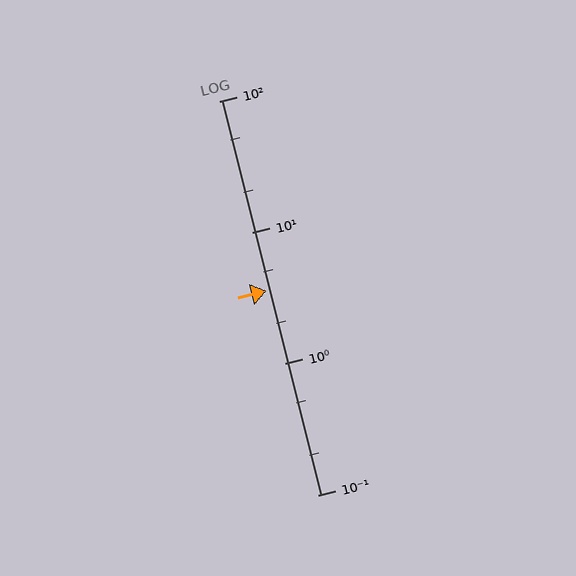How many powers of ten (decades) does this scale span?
The scale spans 3 decades, from 0.1 to 100.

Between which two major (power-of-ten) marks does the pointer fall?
The pointer is between 1 and 10.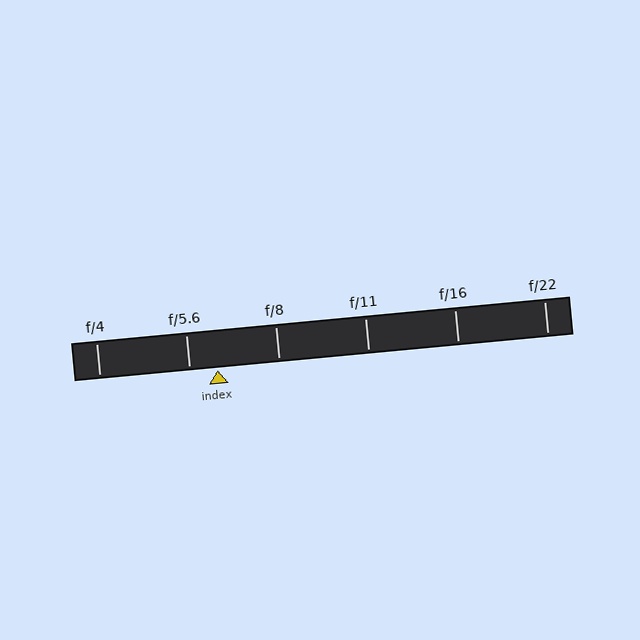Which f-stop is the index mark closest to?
The index mark is closest to f/5.6.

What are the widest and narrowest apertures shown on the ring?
The widest aperture shown is f/4 and the narrowest is f/22.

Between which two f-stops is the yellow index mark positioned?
The index mark is between f/5.6 and f/8.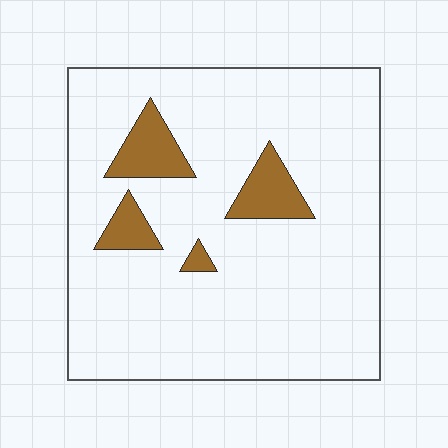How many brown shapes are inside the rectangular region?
4.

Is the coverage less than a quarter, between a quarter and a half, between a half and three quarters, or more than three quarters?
Less than a quarter.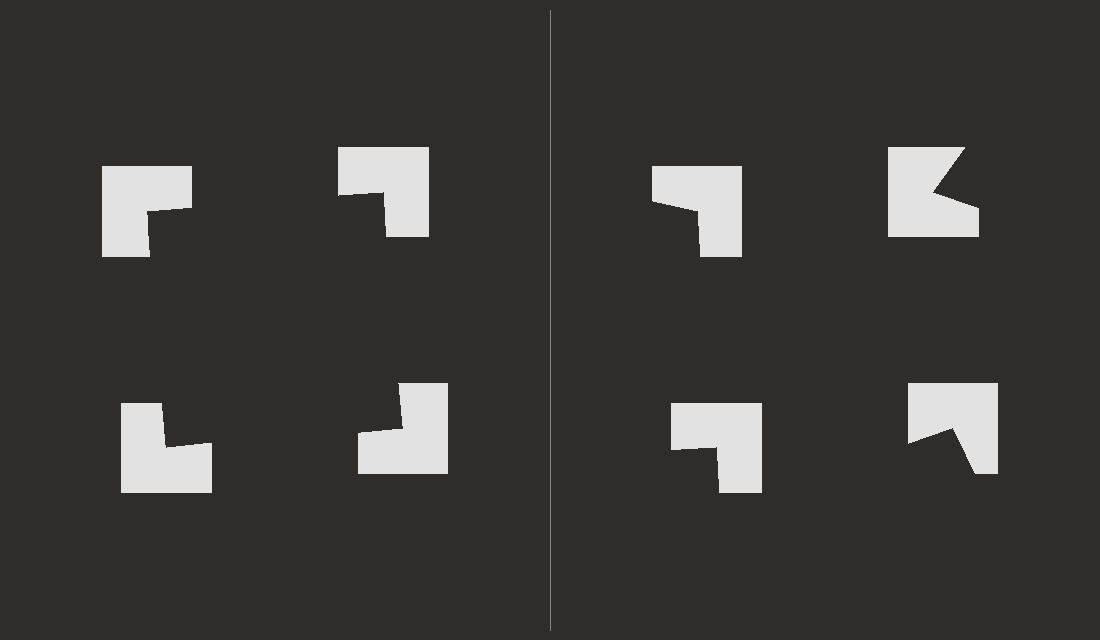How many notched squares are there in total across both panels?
8 — 4 on each side.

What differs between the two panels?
The notched squares are positioned identically on both sides; only the wedge orientations differ. On the left they align to a square; on the right they are misaligned.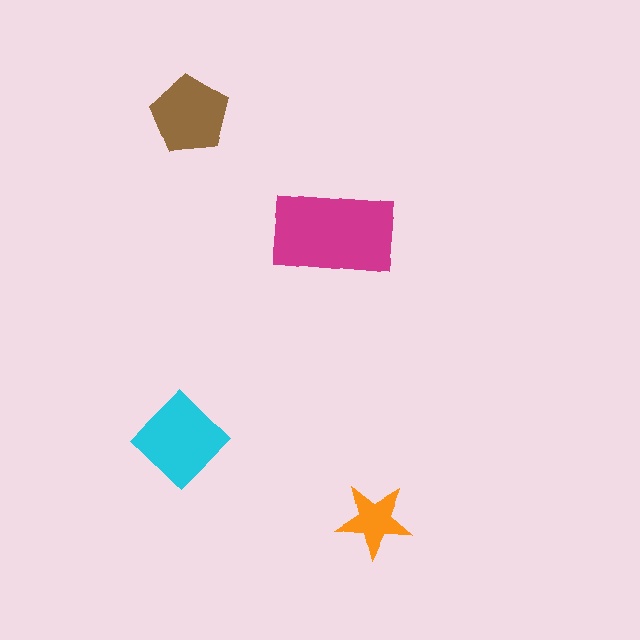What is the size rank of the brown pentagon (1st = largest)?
3rd.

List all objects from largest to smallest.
The magenta rectangle, the cyan diamond, the brown pentagon, the orange star.